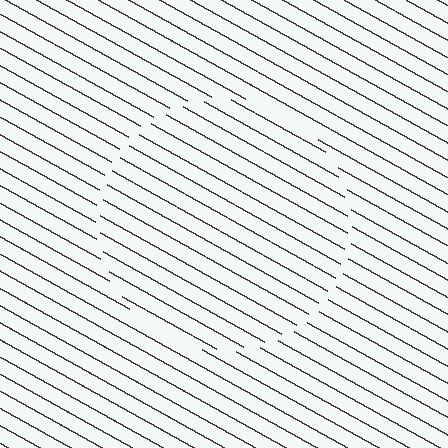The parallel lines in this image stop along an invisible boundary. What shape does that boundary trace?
An illusory circle. The interior of the shape contains the same grating, shifted by half a period — the contour is defined by the phase discontinuity where line-ends from the inner and outer gratings abut.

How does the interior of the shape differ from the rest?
The interior of the shape contains the same grating, shifted by half a period — the contour is defined by the phase discontinuity where line-ends from the inner and outer gratings abut.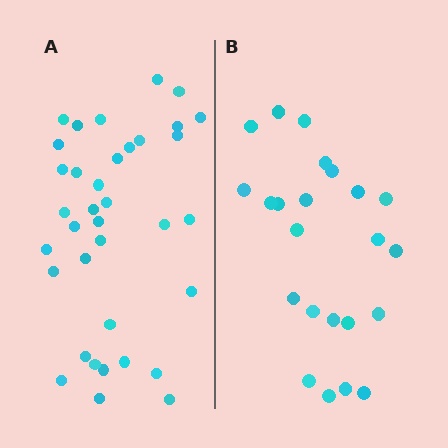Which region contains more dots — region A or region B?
Region A (the left region) has more dots.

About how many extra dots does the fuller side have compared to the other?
Region A has approximately 15 more dots than region B.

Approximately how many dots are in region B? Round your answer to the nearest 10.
About 20 dots. (The exact count is 23, which rounds to 20.)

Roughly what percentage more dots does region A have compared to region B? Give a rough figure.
About 55% more.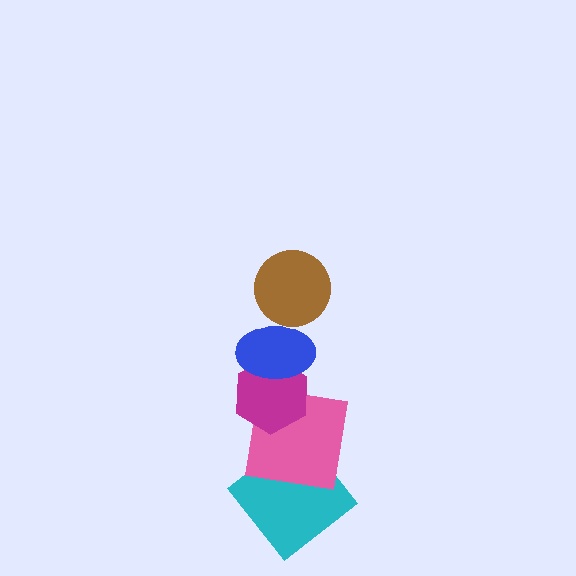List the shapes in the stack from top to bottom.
From top to bottom: the brown circle, the blue ellipse, the magenta hexagon, the pink square, the cyan diamond.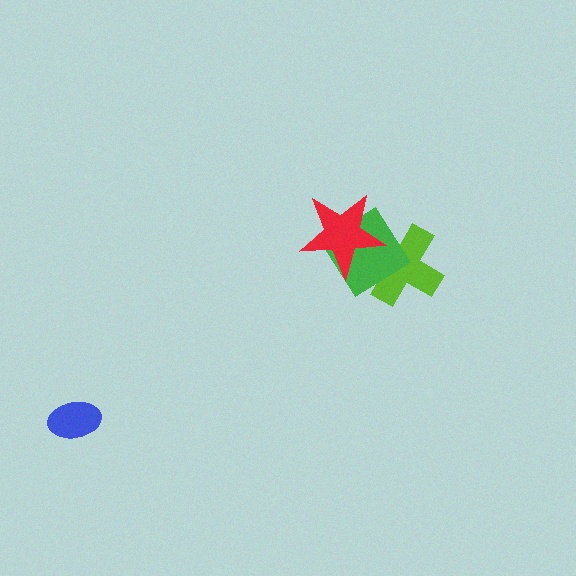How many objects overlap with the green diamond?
2 objects overlap with the green diamond.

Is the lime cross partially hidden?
Yes, it is partially covered by another shape.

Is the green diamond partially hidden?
Yes, it is partially covered by another shape.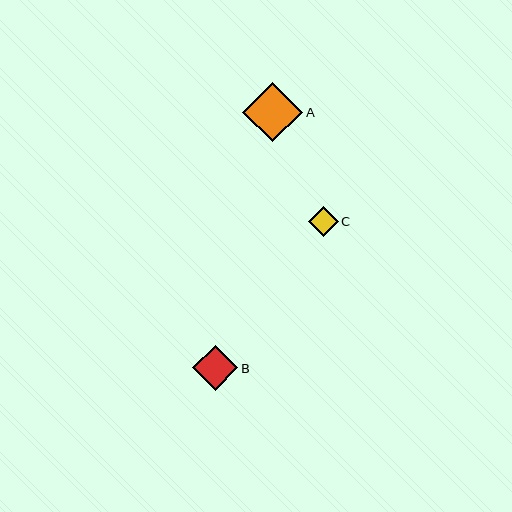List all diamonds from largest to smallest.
From largest to smallest: A, B, C.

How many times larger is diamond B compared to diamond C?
Diamond B is approximately 1.5 times the size of diamond C.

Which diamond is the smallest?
Diamond C is the smallest with a size of approximately 30 pixels.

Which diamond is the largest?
Diamond A is the largest with a size of approximately 60 pixels.